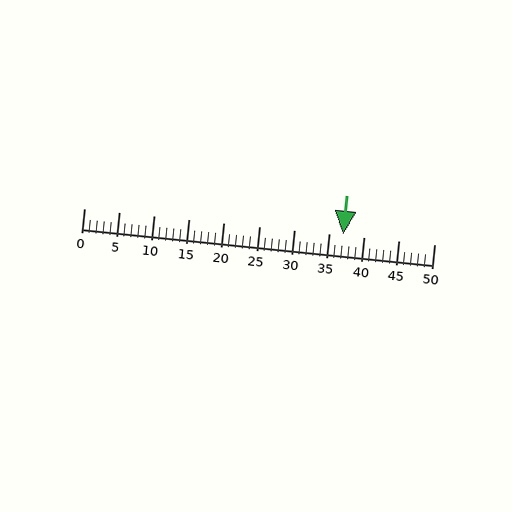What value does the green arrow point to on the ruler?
The green arrow points to approximately 37.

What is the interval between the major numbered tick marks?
The major tick marks are spaced 5 units apart.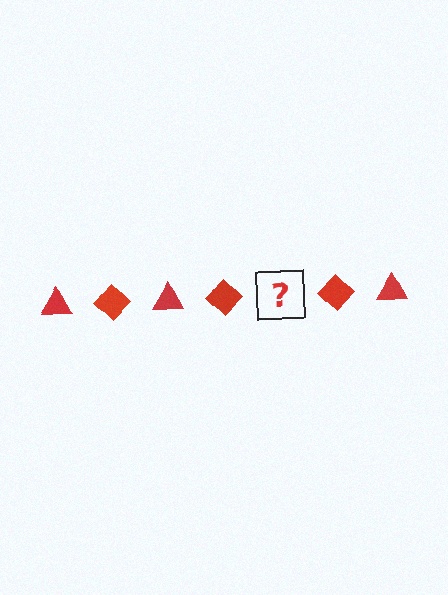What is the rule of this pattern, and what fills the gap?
The rule is that the pattern cycles through triangle, diamond shapes in red. The gap should be filled with a red triangle.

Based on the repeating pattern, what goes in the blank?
The blank should be a red triangle.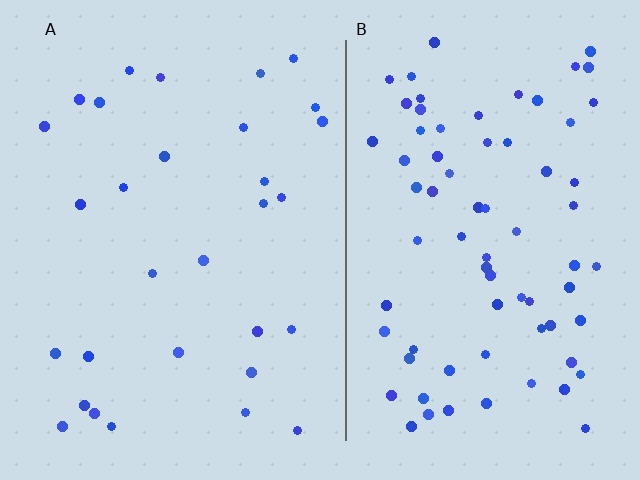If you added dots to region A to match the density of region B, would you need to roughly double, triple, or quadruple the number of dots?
Approximately double.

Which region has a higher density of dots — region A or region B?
B (the right).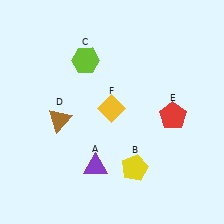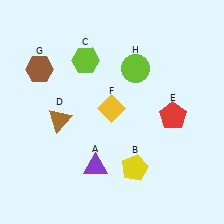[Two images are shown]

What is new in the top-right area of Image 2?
A lime circle (H) was added in the top-right area of Image 2.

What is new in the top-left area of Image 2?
A brown hexagon (G) was added in the top-left area of Image 2.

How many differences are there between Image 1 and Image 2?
There are 2 differences between the two images.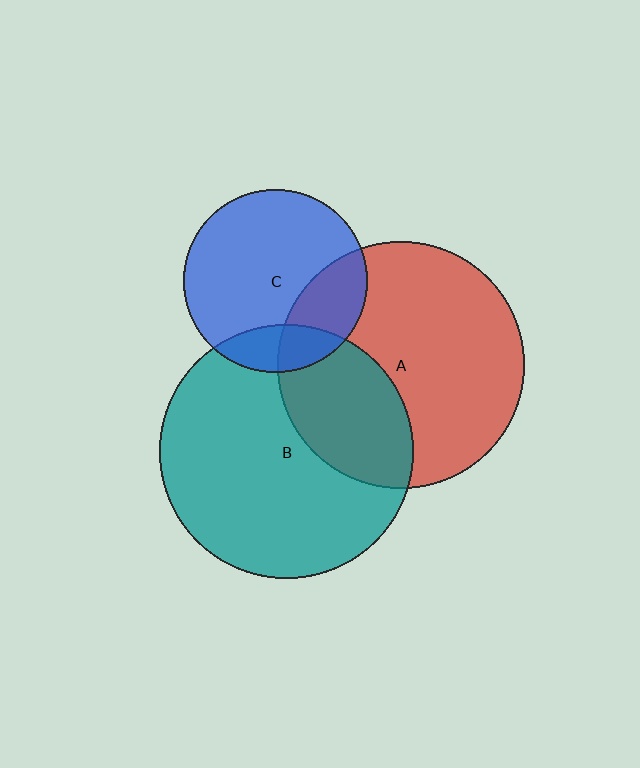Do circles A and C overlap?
Yes.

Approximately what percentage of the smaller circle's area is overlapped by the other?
Approximately 25%.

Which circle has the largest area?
Circle B (teal).